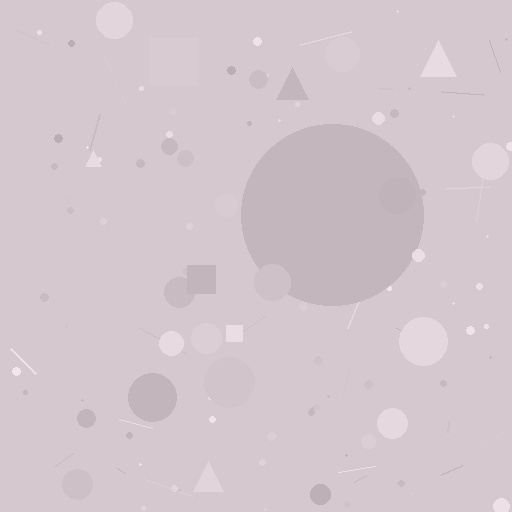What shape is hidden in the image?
A circle is hidden in the image.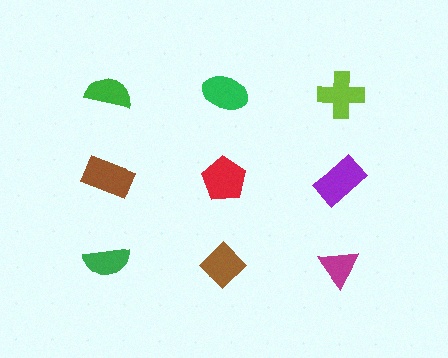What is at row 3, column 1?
A green semicircle.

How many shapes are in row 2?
3 shapes.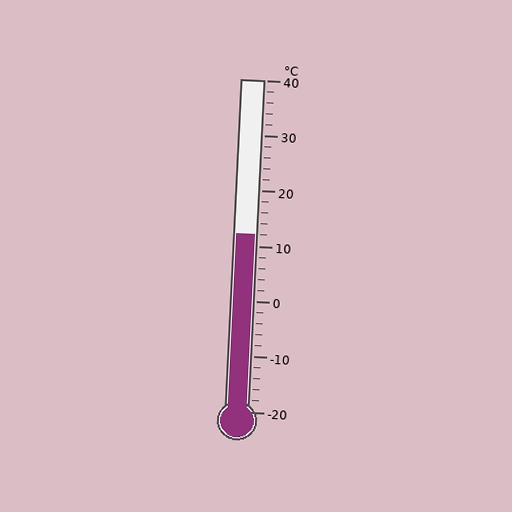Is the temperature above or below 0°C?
The temperature is above 0°C.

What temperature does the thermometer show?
The thermometer shows approximately 12°C.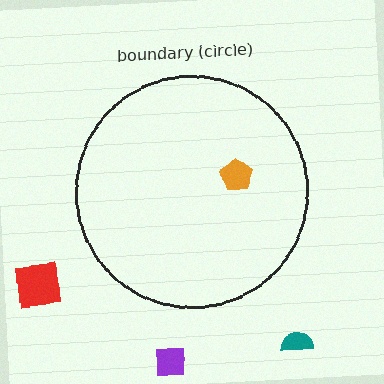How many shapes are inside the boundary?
1 inside, 3 outside.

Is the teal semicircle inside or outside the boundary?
Outside.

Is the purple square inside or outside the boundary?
Outside.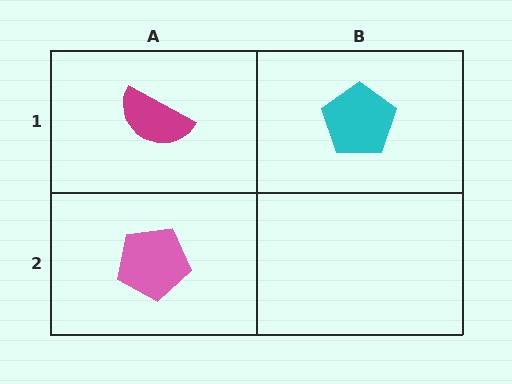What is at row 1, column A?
A magenta semicircle.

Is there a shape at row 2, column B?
No, that cell is empty.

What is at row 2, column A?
A pink pentagon.